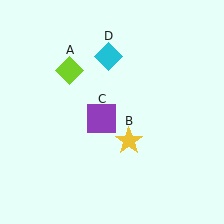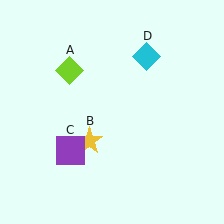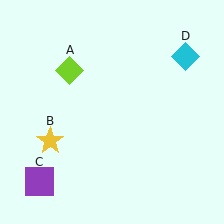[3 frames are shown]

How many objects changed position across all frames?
3 objects changed position: yellow star (object B), purple square (object C), cyan diamond (object D).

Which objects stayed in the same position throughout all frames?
Lime diamond (object A) remained stationary.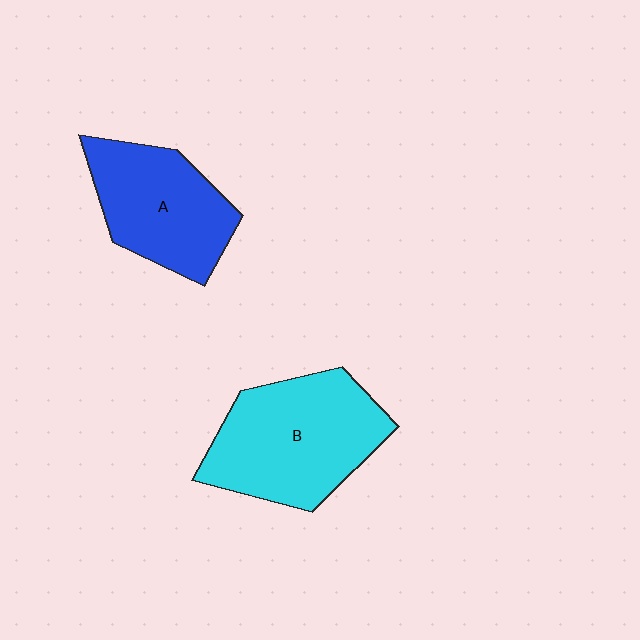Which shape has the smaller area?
Shape A (blue).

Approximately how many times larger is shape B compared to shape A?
Approximately 1.3 times.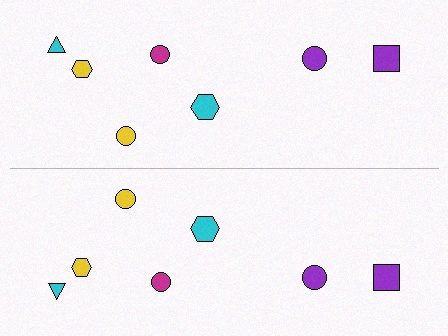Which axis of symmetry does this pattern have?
The pattern has a horizontal axis of symmetry running through the center of the image.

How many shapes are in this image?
There are 14 shapes in this image.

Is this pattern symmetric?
Yes, this pattern has bilateral (reflection) symmetry.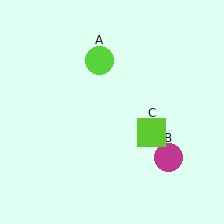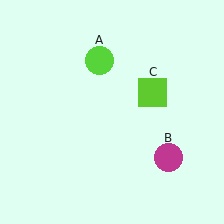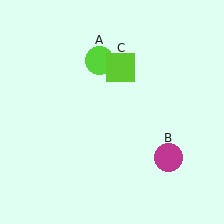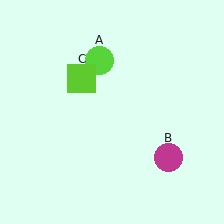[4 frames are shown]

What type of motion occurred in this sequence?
The lime square (object C) rotated counterclockwise around the center of the scene.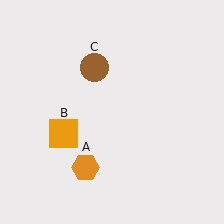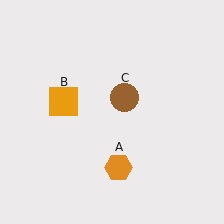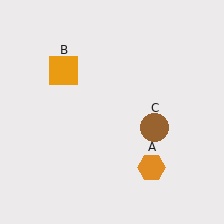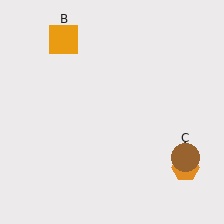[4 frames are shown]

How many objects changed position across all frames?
3 objects changed position: orange hexagon (object A), orange square (object B), brown circle (object C).